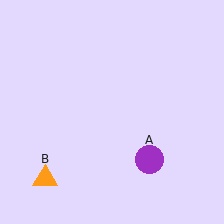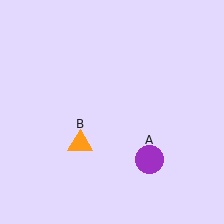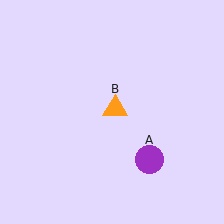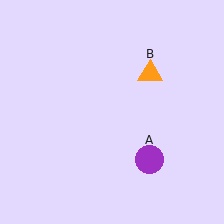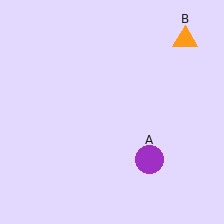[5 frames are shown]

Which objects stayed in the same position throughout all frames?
Purple circle (object A) remained stationary.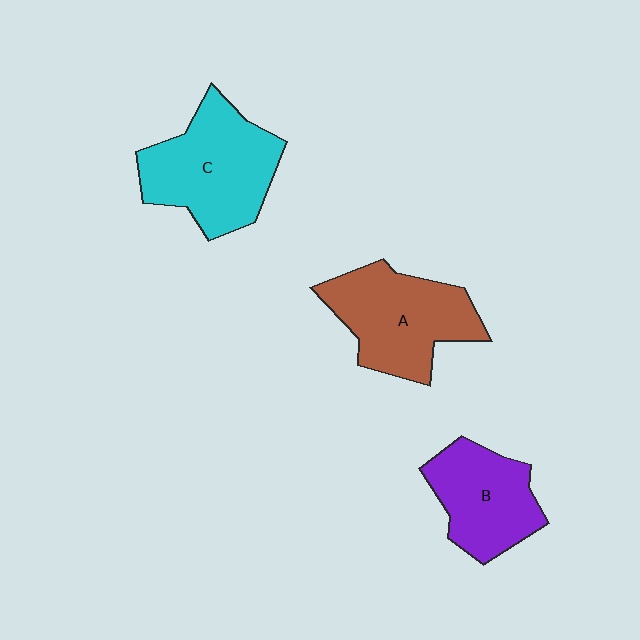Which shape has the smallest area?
Shape B (purple).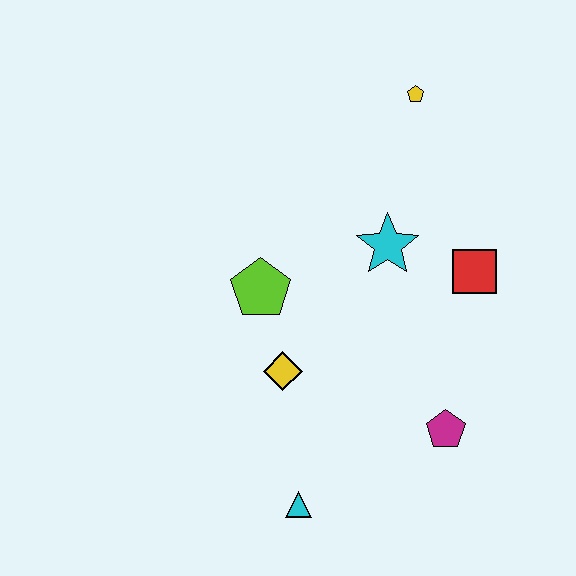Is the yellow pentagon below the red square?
No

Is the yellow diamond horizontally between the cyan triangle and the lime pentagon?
Yes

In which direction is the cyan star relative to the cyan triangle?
The cyan star is above the cyan triangle.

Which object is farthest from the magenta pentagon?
The yellow pentagon is farthest from the magenta pentagon.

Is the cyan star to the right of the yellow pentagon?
No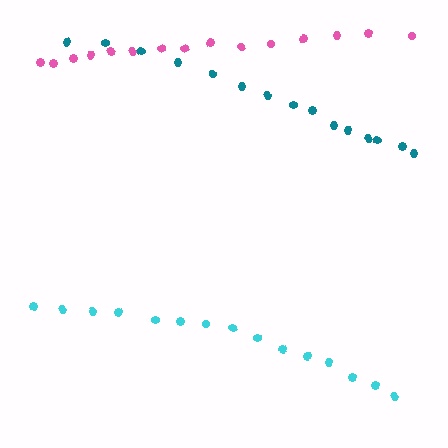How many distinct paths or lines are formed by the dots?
There are 3 distinct paths.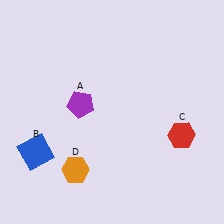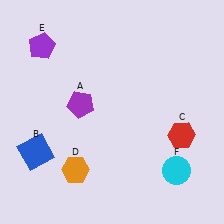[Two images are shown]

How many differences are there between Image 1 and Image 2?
There are 2 differences between the two images.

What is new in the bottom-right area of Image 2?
A cyan circle (F) was added in the bottom-right area of Image 2.